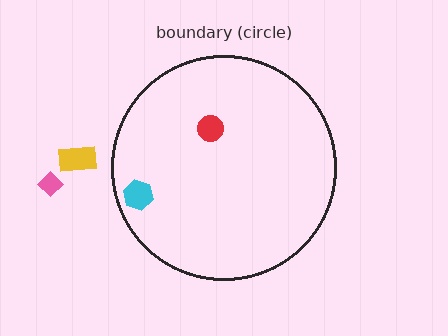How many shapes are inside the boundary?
2 inside, 2 outside.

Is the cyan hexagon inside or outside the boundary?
Inside.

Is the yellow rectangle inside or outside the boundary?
Outside.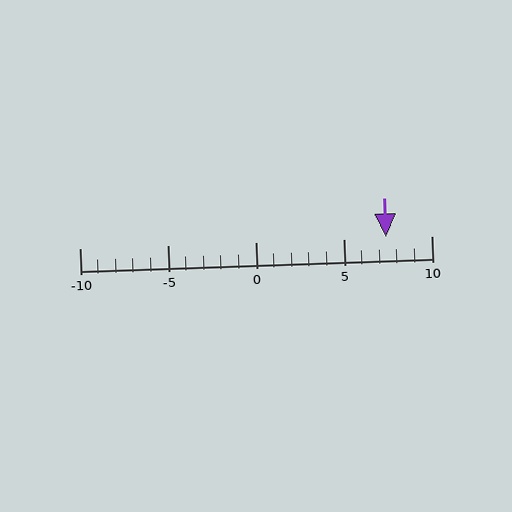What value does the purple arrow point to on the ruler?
The purple arrow points to approximately 7.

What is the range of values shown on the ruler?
The ruler shows values from -10 to 10.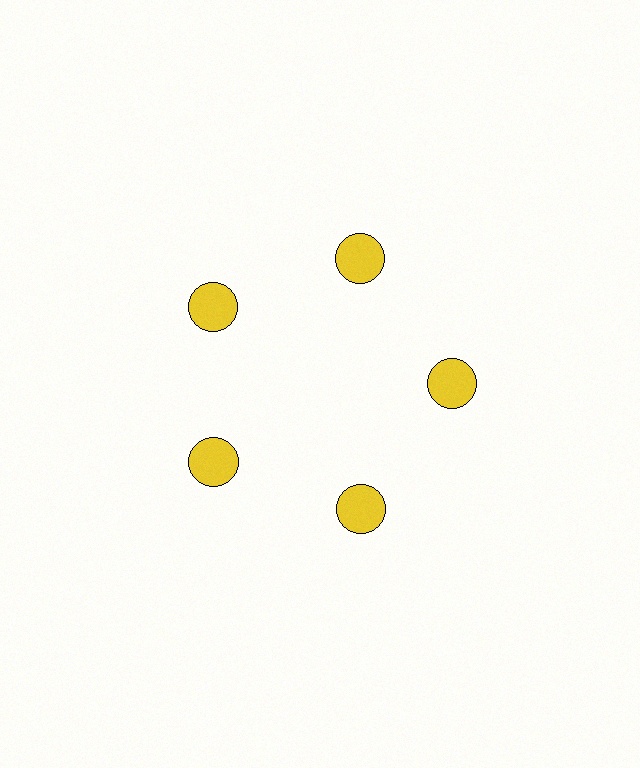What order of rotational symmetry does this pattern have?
This pattern has 5-fold rotational symmetry.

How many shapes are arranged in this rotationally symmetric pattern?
There are 5 shapes, arranged in 5 groups of 1.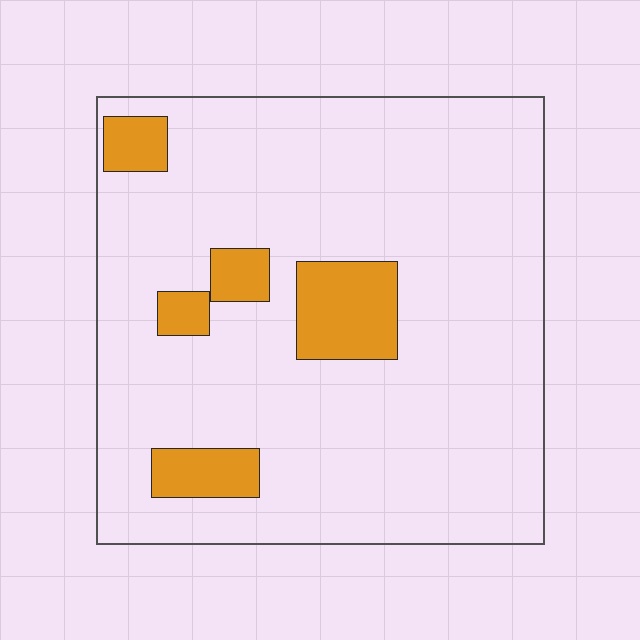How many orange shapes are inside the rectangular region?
5.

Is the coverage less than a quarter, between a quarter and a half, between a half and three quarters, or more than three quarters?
Less than a quarter.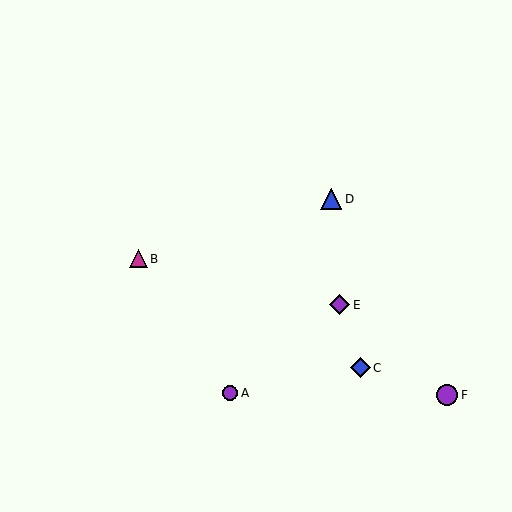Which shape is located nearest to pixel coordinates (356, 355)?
The blue diamond (labeled C) at (360, 368) is nearest to that location.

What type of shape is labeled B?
Shape B is a magenta triangle.